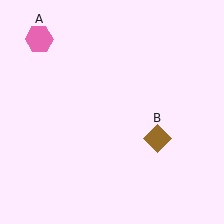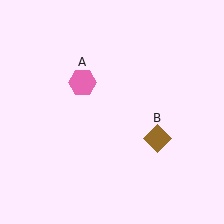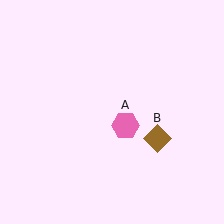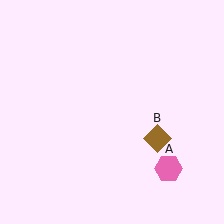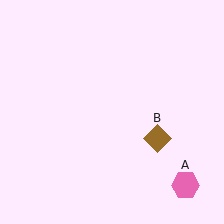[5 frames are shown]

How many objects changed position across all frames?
1 object changed position: pink hexagon (object A).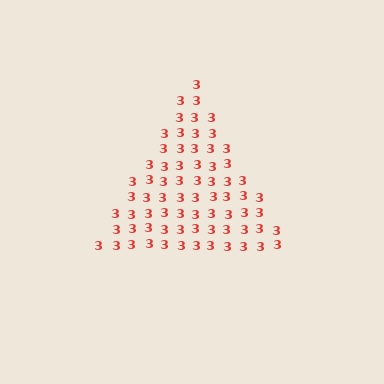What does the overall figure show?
The overall figure shows a triangle.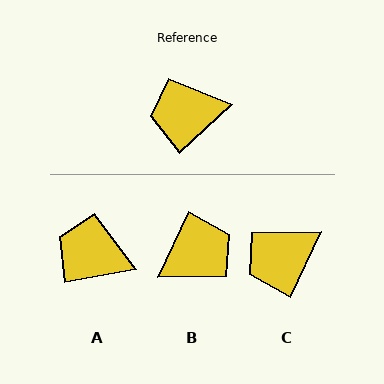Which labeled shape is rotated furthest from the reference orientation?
B, about 158 degrees away.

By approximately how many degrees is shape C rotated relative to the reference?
Approximately 23 degrees counter-clockwise.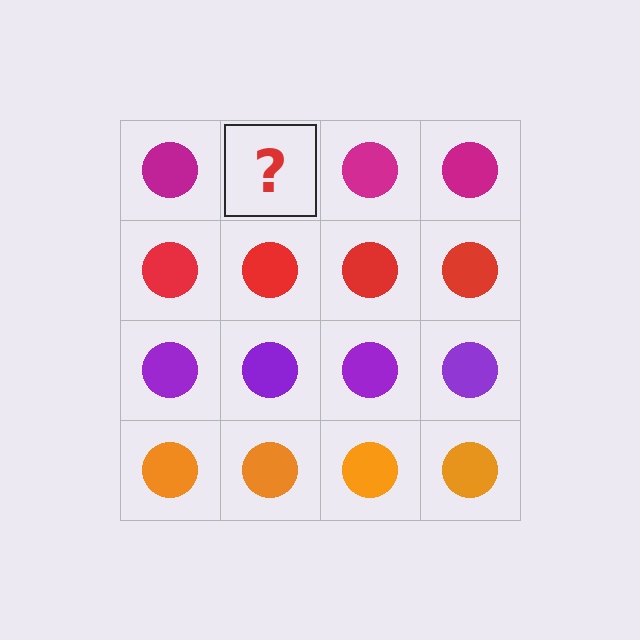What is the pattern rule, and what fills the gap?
The rule is that each row has a consistent color. The gap should be filled with a magenta circle.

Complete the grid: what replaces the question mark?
The question mark should be replaced with a magenta circle.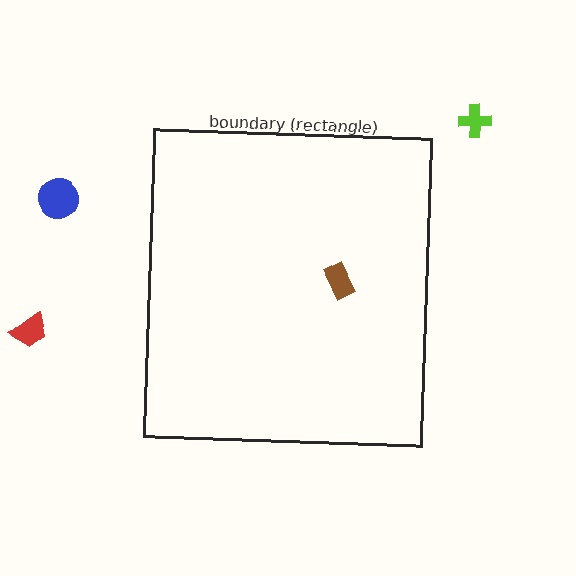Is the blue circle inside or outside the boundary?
Outside.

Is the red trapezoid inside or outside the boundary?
Outside.